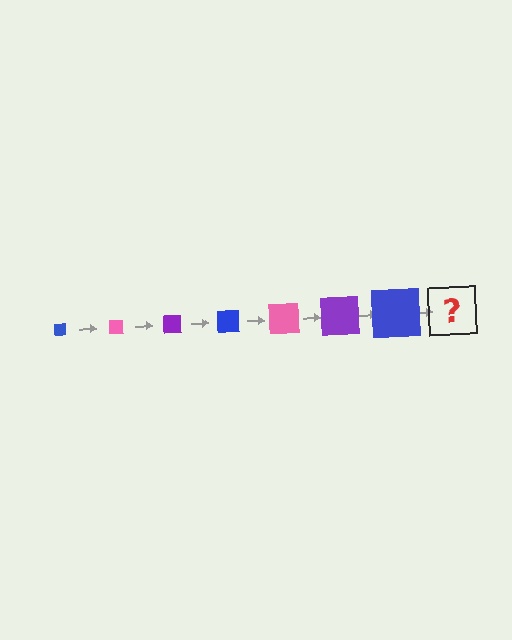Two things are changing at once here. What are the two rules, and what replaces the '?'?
The two rules are that the square grows larger each step and the color cycles through blue, pink, and purple. The '?' should be a pink square, larger than the previous one.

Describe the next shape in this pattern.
It should be a pink square, larger than the previous one.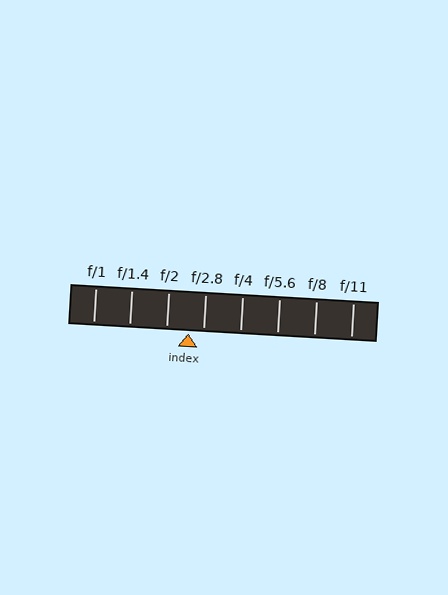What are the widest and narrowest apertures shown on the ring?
The widest aperture shown is f/1 and the narrowest is f/11.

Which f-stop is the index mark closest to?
The index mark is closest to f/2.8.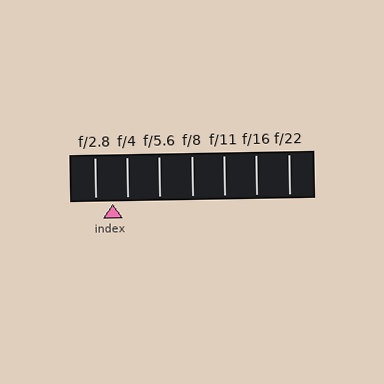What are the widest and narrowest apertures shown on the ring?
The widest aperture shown is f/2.8 and the narrowest is f/22.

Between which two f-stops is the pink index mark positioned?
The index mark is between f/2.8 and f/4.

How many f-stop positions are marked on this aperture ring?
There are 7 f-stop positions marked.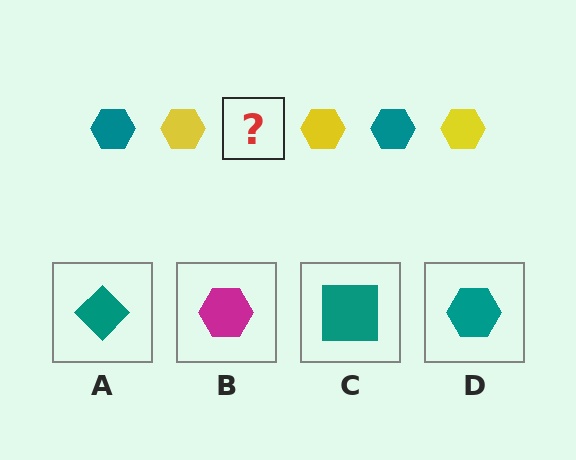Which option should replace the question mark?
Option D.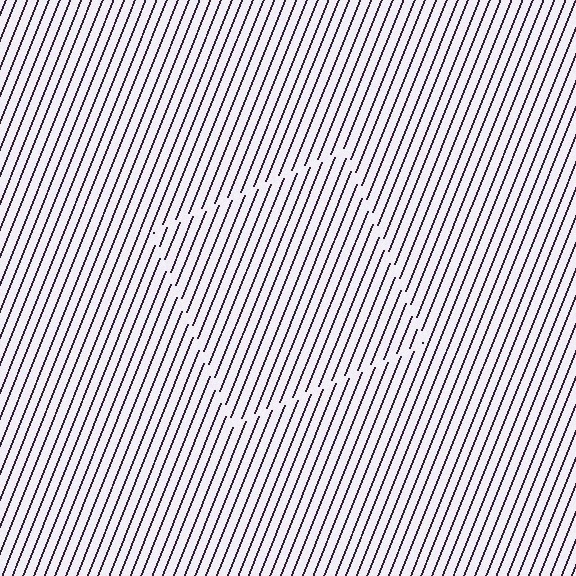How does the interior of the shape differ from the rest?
The interior of the shape contains the same grating, shifted by half a period — the contour is defined by the phase discontinuity where line-ends from the inner and outer gratings abut.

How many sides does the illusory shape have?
4 sides — the line-ends trace a square.